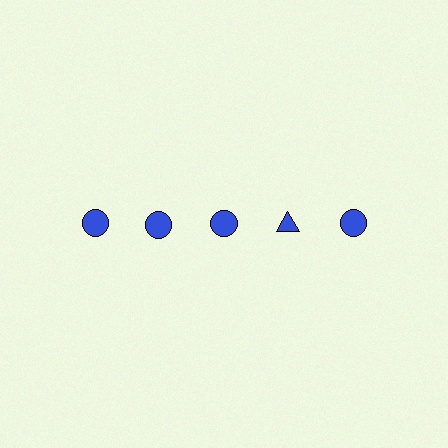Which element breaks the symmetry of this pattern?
The blue triangle in the top row, second from right column breaks the symmetry. All other shapes are blue circles.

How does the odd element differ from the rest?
It has a different shape: triangle instead of circle.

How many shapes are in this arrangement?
There are 5 shapes arranged in a grid pattern.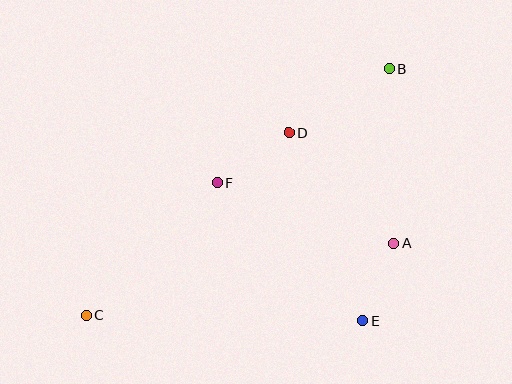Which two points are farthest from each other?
Points B and C are farthest from each other.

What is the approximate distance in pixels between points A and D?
The distance between A and D is approximately 153 pixels.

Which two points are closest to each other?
Points A and E are closest to each other.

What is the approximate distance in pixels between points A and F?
The distance between A and F is approximately 187 pixels.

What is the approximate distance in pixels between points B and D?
The distance between B and D is approximately 119 pixels.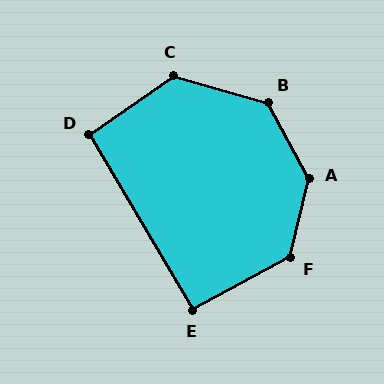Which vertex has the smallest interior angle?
E, at approximately 92 degrees.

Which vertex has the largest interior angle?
A, at approximately 138 degrees.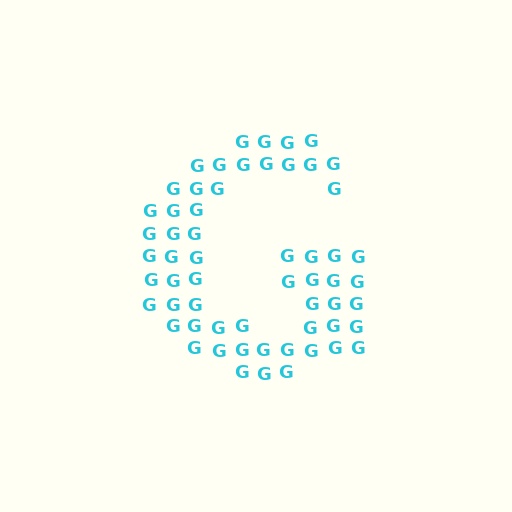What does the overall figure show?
The overall figure shows the letter G.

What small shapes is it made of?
It is made of small letter G's.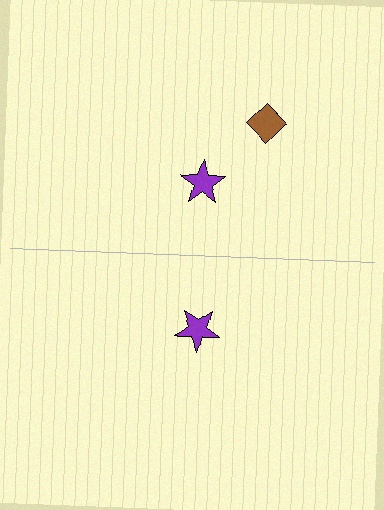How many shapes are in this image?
There are 3 shapes in this image.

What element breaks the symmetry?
A brown diamond is missing from the bottom side.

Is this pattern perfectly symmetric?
No, the pattern is not perfectly symmetric. A brown diamond is missing from the bottom side.